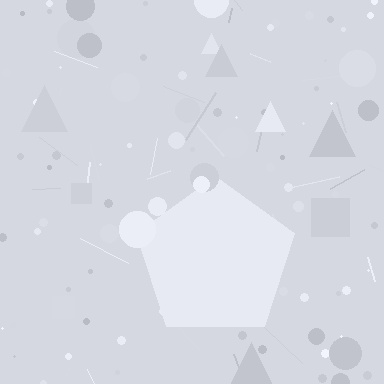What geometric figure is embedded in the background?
A pentagon is embedded in the background.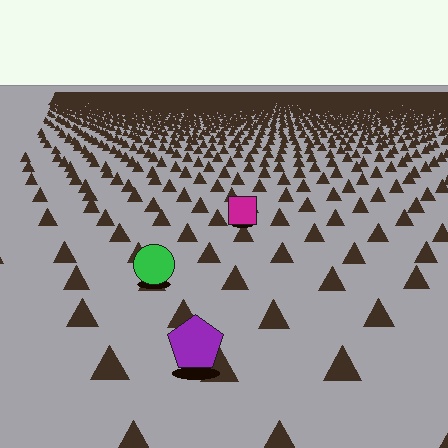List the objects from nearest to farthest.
From nearest to farthest: the purple pentagon, the green circle, the magenta square.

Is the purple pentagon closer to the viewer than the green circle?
Yes. The purple pentagon is closer — you can tell from the texture gradient: the ground texture is coarser near it.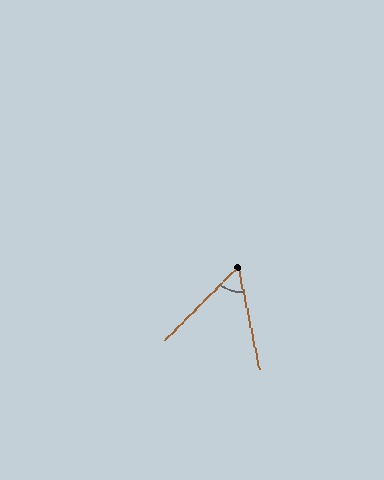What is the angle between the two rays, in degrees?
Approximately 57 degrees.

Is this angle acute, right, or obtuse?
It is acute.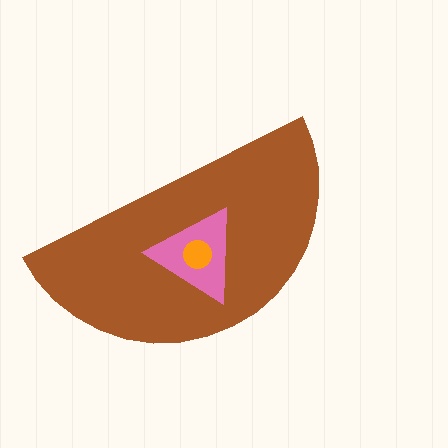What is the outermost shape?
The brown semicircle.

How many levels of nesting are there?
3.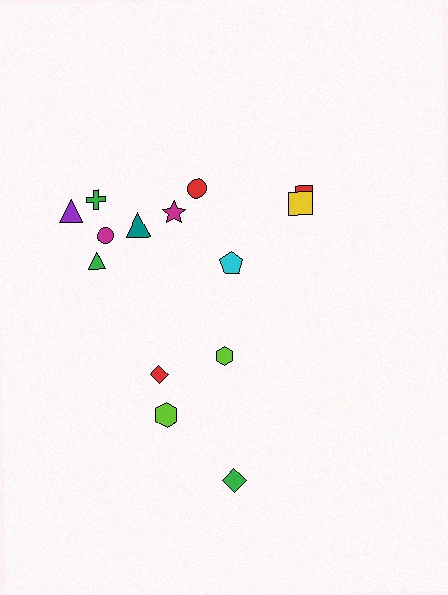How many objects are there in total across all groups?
There are 14 objects.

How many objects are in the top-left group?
There are 7 objects.